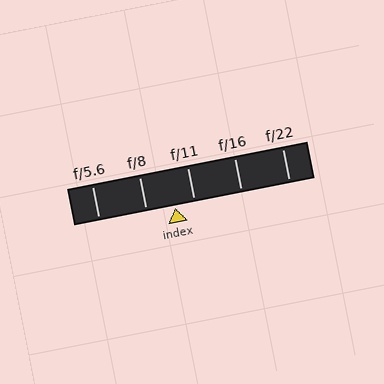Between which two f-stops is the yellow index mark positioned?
The index mark is between f/8 and f/11.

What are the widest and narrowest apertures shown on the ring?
The widest aperture shown is f/5.6 and the narrowest is f/22.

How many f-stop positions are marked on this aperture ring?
There are 5 f-stop positions marked.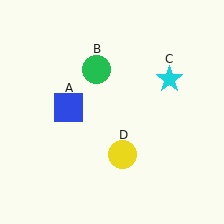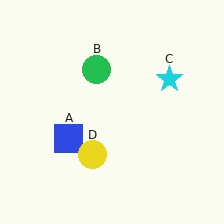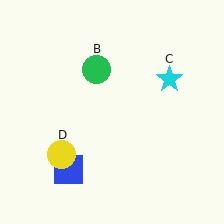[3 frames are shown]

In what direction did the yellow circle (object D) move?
The yellow circle (object D) moved left.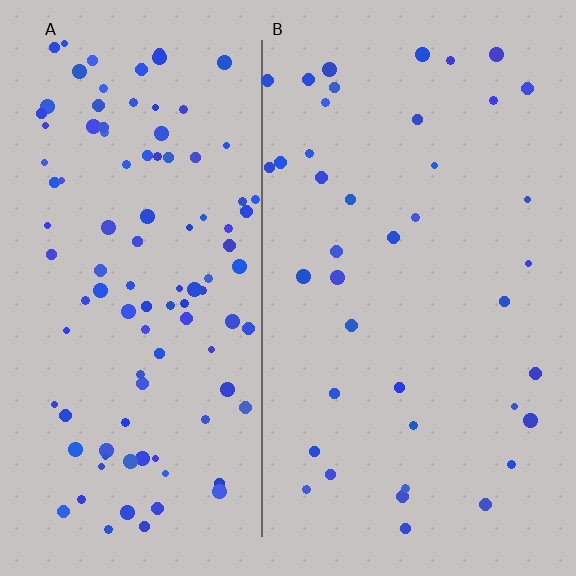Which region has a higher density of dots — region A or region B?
A (the left).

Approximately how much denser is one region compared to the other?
Approximately 2.6× — region A over region B.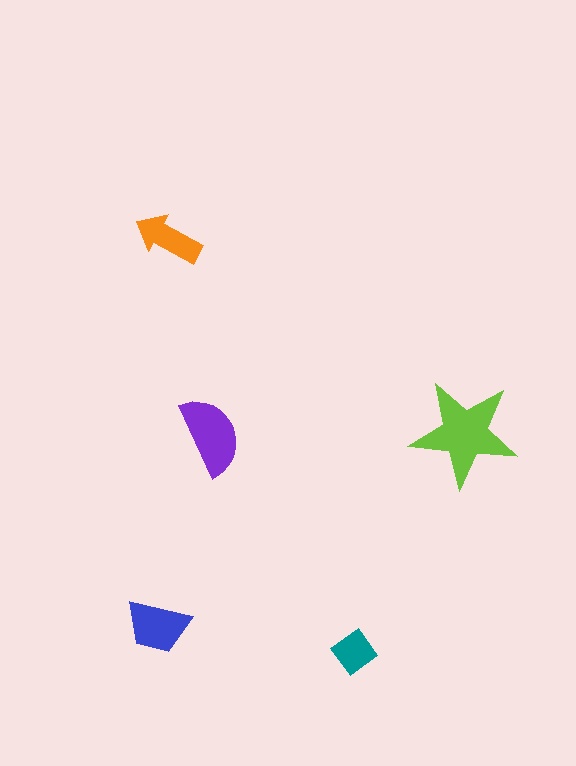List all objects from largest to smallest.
The lime star, the purple semicircle, the blue trapezoid, the orange arrow, the teal diamond.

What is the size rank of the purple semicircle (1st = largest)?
2nd.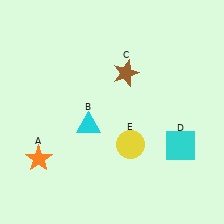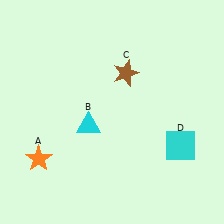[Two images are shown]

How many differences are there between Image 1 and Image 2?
There is 1 difference between the two images.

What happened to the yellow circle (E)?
The yellow circle (E) was removed in Image 2. It was in the bottom-right area of Image 1.